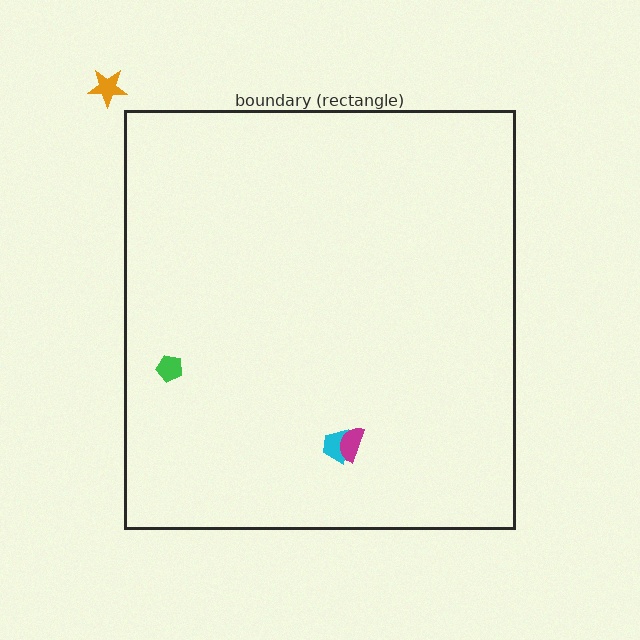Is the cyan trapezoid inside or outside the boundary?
Inside.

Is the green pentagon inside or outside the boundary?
Inside.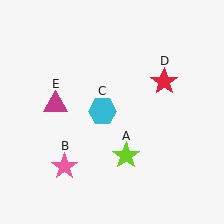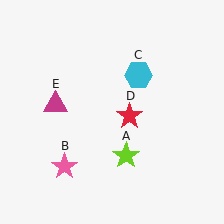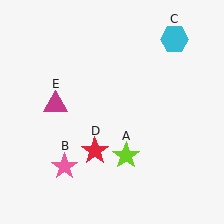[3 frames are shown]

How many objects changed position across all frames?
2 objects changed position: cyan hexagon (object C), red star (object D).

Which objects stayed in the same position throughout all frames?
Lime star (object A) and pink star (object B) and magenta triangle (object E) remained stationary.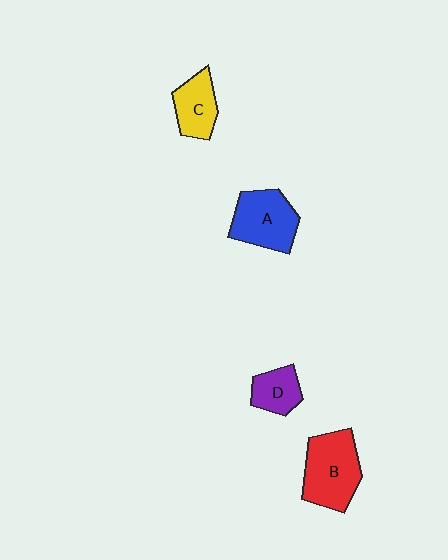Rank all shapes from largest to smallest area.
From largest to smallest: B (red), A (blue), C (yellow), D (purple).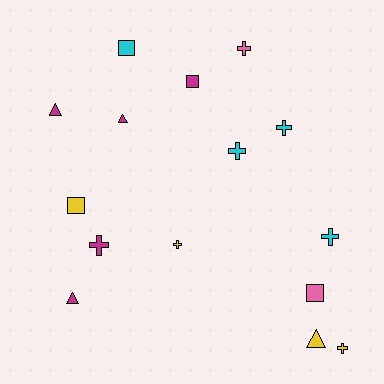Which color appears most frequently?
Magenta, with 5 objects.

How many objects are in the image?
There are 15 objects.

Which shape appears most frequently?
Cross, with 7 objects.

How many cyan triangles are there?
There are no cyan triangles.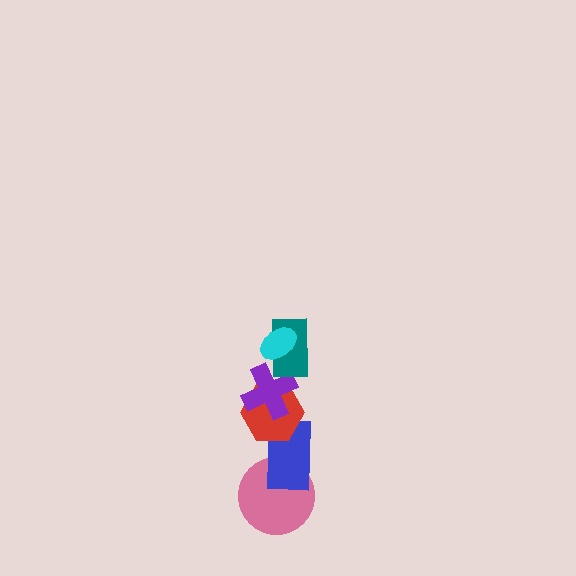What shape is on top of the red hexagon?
The purple cross is on top of the red hexagon.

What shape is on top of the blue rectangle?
The red hexagon is on top of the blue rectangle.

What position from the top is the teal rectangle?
The teal rectangle is 2nd from the top.